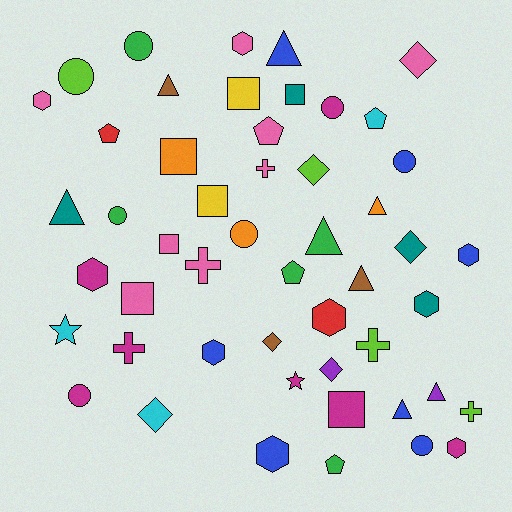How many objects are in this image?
There are 50 objects.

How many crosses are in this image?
There are 5 crosses.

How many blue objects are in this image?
There are 7 blue objects.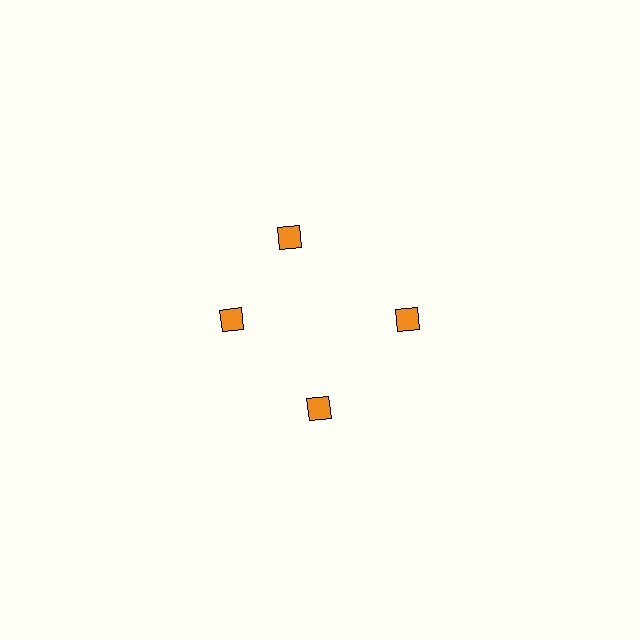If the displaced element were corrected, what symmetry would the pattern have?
It would have 4-fold rotational symmetry — the pattern would map onto itself every 90 degrees.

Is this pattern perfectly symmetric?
No. The 4 orange squares are arranged in a ring, but one element near the 12 o'clock position is rotated out of alignment along the ring, breaking the 4-fold rotational symmetry.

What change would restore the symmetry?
The symmetry would be restored by rotating it back into even spacing with its neighbors so that all 4 squares sit at equal angles and equal distance from the center.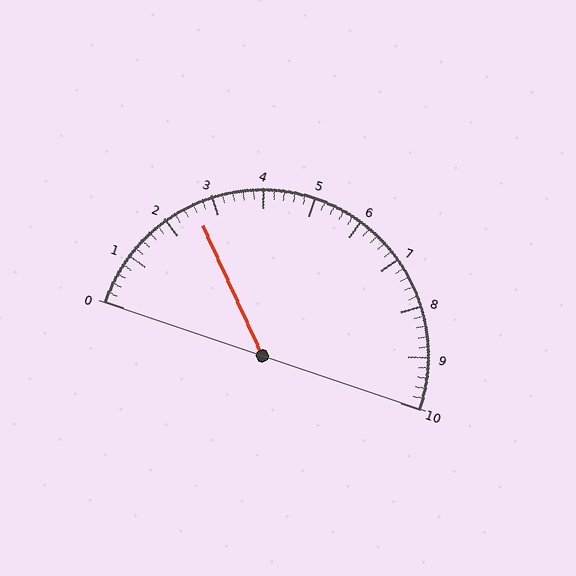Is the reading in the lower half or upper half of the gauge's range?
The reading is in the lower half of the range (0 to 10).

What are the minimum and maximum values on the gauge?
The gauge ranges from 0 to 10.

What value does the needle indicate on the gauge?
The needle indicates approximately 2.6.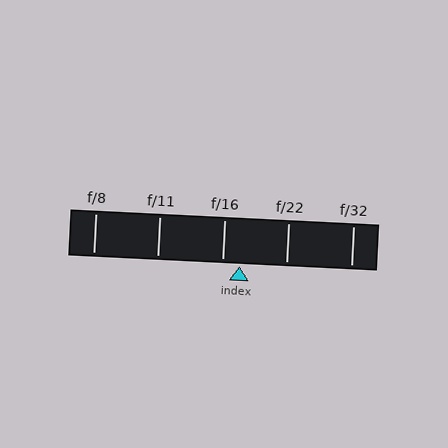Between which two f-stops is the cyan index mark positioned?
The index mark is between f/16 and f/22.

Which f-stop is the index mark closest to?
The index mark is closest to f/16.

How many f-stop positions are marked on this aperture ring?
There are 5 f-stop positions marked.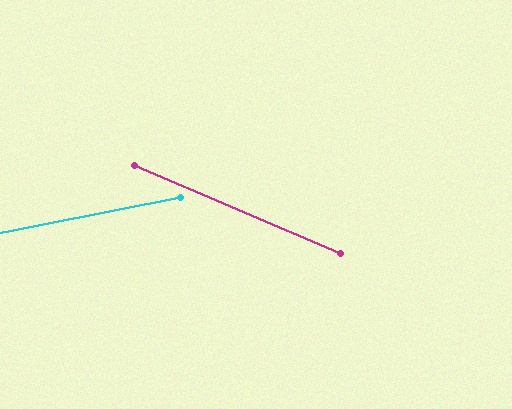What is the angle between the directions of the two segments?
Approximately 34 degrees.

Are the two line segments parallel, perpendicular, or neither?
Neither parallel nor perpendicular — they differ by about 34°.